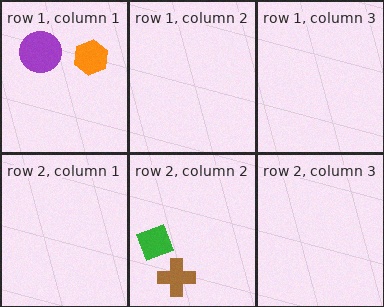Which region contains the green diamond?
The row 2, column 2 region.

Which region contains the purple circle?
The row 1, column 1 region.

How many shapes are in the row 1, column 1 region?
2.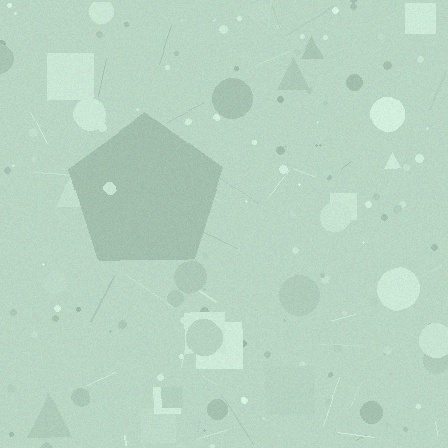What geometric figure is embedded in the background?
A pentagon is embedded in the background.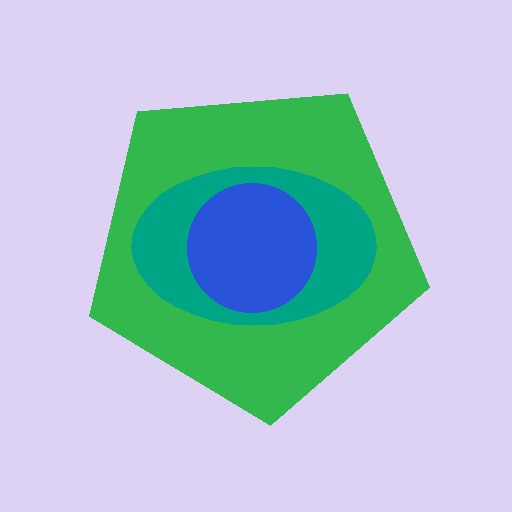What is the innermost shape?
The blue circle.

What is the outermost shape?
The green pentagon.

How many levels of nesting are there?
3.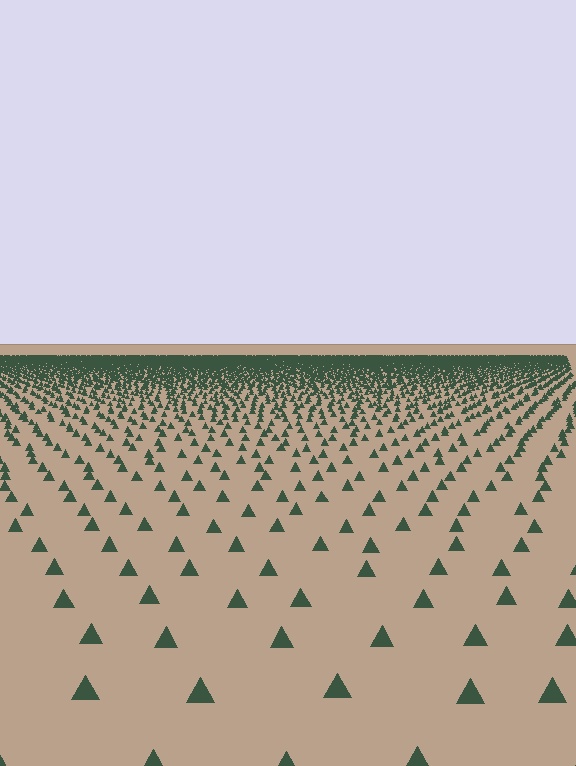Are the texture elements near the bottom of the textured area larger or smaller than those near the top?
Larger. Near the bottom, elements are closer to the viewer and appear at a bigger on-screen size.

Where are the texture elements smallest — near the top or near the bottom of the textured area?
Near the top.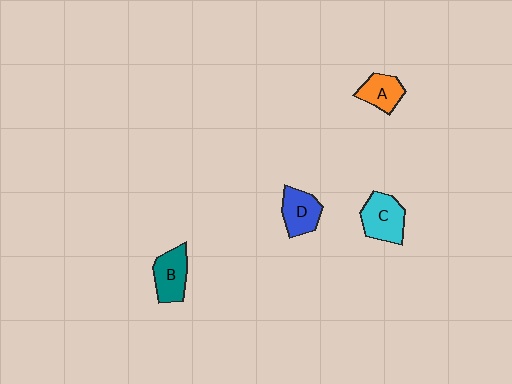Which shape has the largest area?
Shape C (cyan).